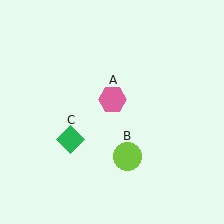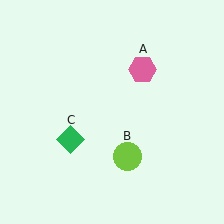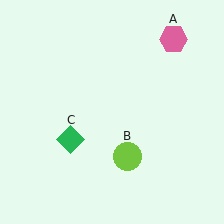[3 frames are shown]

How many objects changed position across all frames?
1 object changed position: pink hexagon (object A).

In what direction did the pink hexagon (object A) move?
The pink hexagon (object A) moved up and to the right.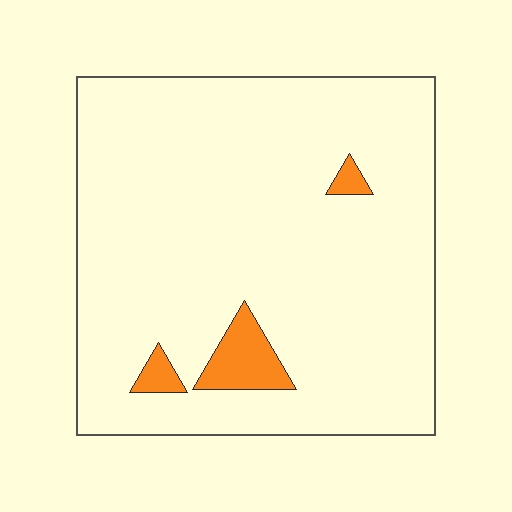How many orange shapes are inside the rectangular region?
3.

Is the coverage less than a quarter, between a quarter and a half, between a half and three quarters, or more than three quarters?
Less than a quarter.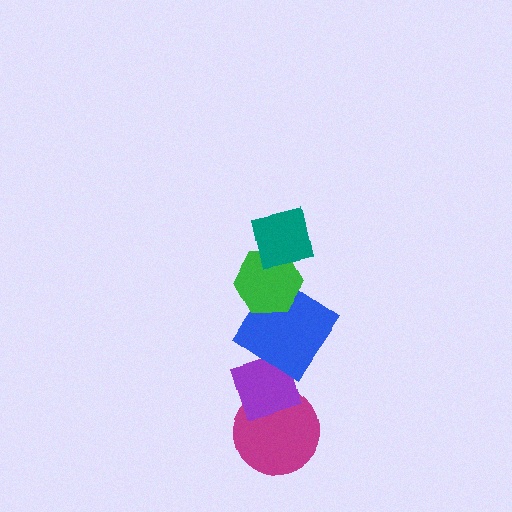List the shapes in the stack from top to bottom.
From top to bottom: the teal square, the green hexagon, the blue diamond, the purple diamond, the magenta circle.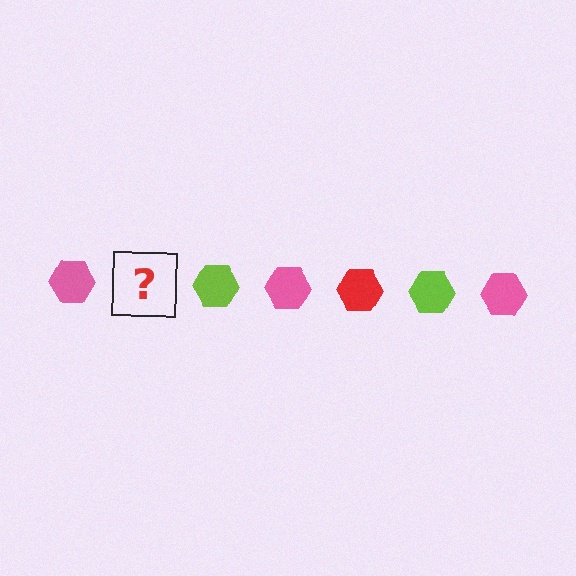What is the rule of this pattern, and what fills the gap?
The rule is that the pattern cycles through pink, red, lime hexagons. The gap should be filled with a red hexagon.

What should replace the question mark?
The question mark should be replaced with a red hexagon.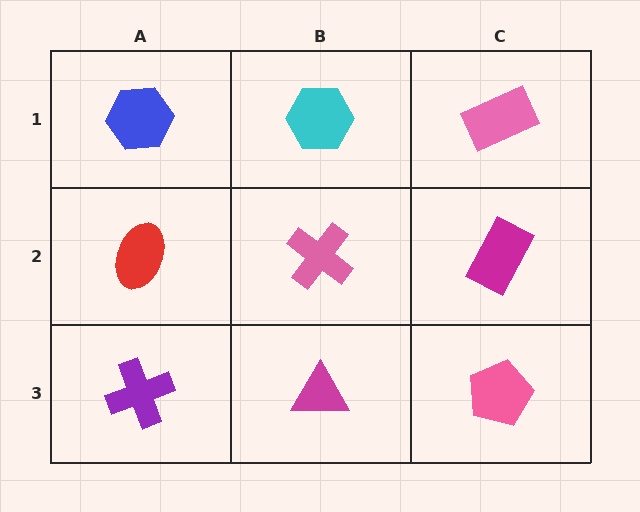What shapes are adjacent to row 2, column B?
A cyan hexagon (row 1, column B), a magenta triangle (row 3, column B), a red ellipse (row 2, column A), a magenta rectangle (row 2, column C).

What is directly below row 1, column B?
A pink cross.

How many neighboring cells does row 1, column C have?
2.